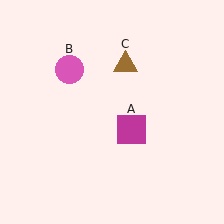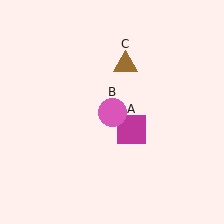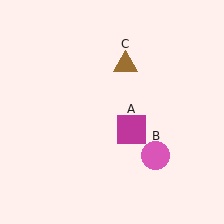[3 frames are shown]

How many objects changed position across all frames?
1 object changed position: pink circle (object B).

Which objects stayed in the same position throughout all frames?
Magenta square (object A) and brown triangle (object C) remained stationary.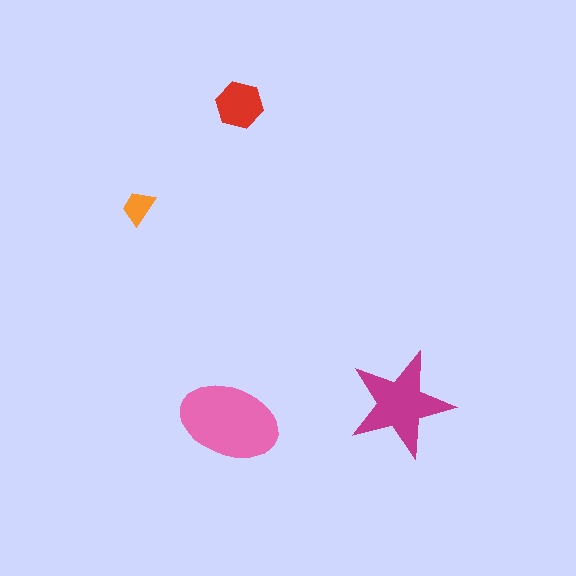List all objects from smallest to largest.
The orange trapezoid, the red hexagon, the magenta star, the pink ellipse.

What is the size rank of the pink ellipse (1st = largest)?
1st.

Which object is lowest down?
The pink ellipse is bottommost.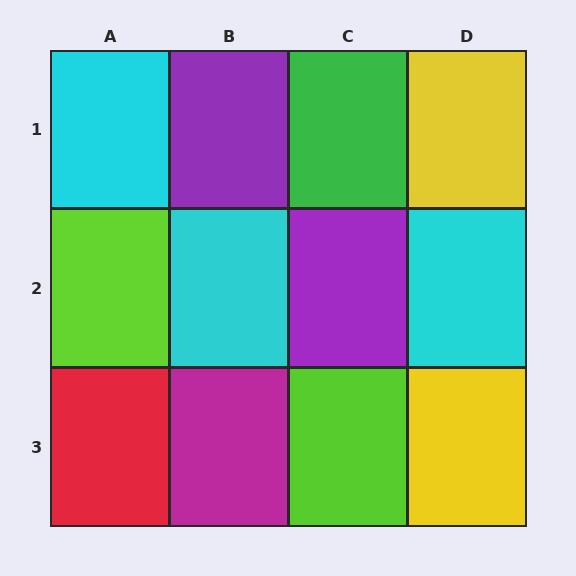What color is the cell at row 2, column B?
Cyan.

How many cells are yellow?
2 cells are yellow.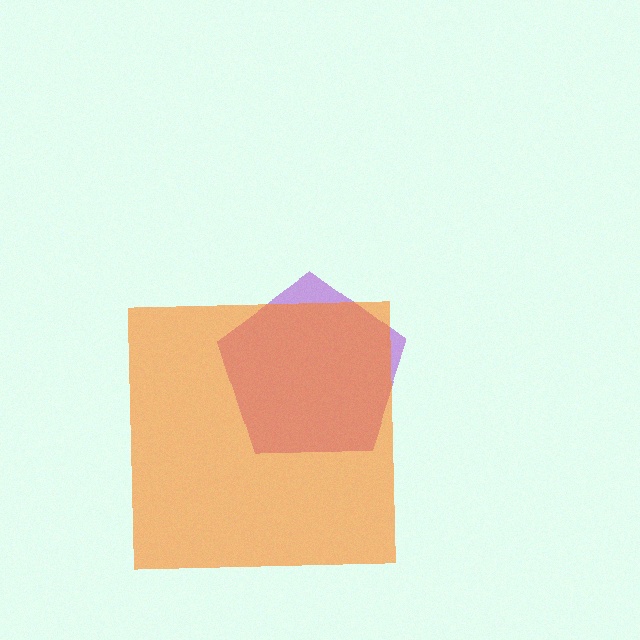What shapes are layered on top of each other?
The layered shapes are: a purple pentagon, an orange square.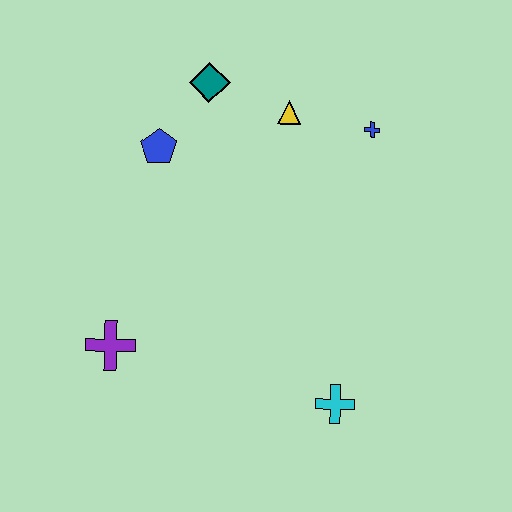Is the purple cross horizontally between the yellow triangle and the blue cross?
No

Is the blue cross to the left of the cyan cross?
No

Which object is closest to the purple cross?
The blue pentagon is closest to the purple cross.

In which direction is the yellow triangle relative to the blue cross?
The yellow triangle is to the left of the blue cross.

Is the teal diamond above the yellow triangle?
Yes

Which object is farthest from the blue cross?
The purple cross is farthest from the blue cross.